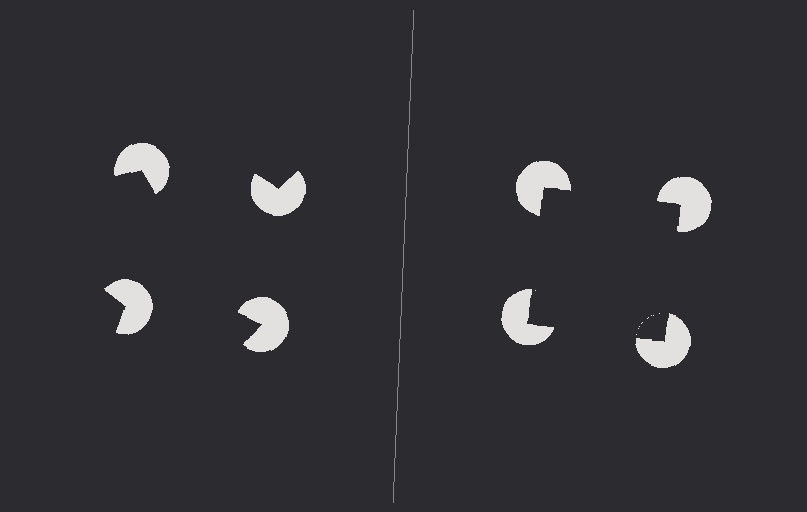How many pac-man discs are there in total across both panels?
8 — 4 on each side.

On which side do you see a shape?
An illusory square appears on the right side. On the left side the wedge cuts are rotated, so no coherent shape forms.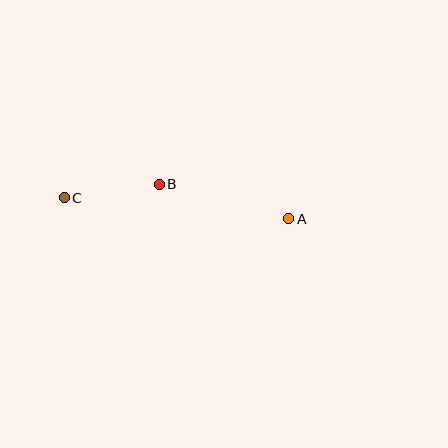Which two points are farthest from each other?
Points A and C are farthest from each other.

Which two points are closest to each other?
Points B and C are closest to each other.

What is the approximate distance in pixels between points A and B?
The distance between A and B is approximately 134 pixels.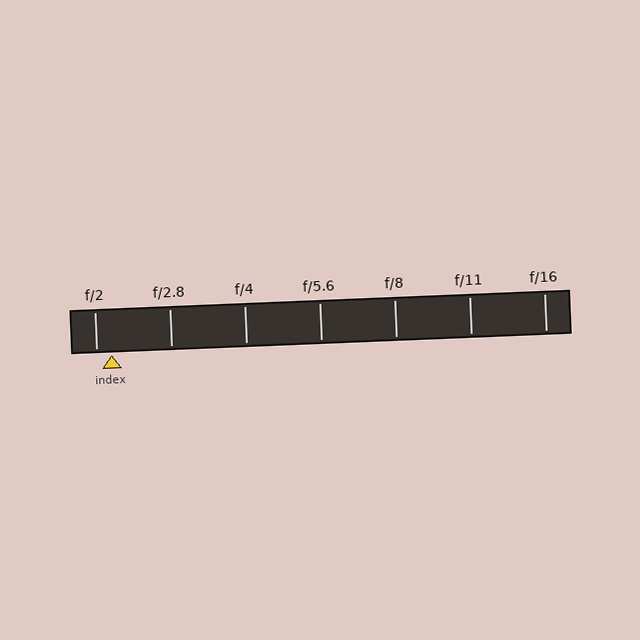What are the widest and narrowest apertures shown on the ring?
The widest aperture shown is f/2 and the narrowest is f/16.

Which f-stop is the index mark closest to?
The index mark is closest to f/2.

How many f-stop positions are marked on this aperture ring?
There are 7 f-stop positions marked.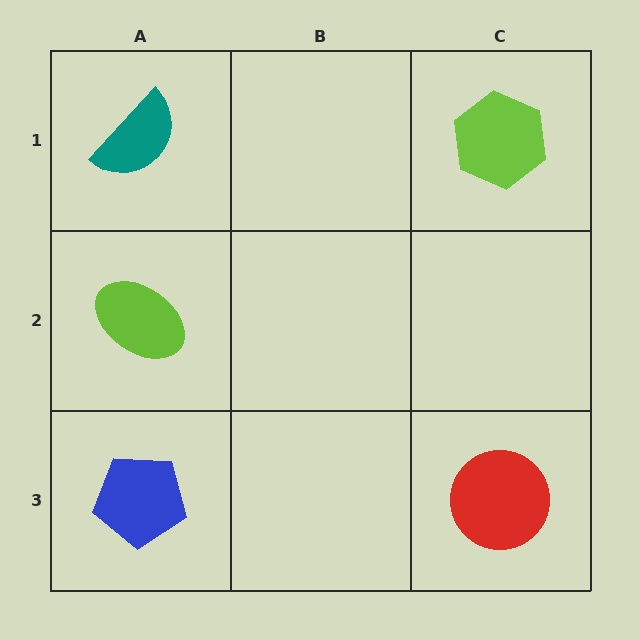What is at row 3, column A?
A blue pentagon.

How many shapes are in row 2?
1 shape.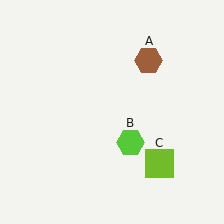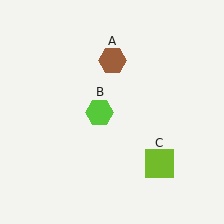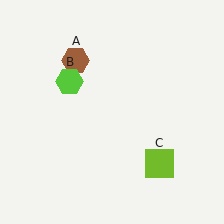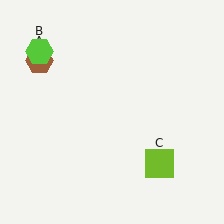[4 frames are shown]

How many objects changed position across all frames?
2 objects changed position: brown hexagon (object A), lime hexagon (object B).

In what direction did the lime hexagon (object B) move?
The lime hexagon (object B) moved up and to the left.